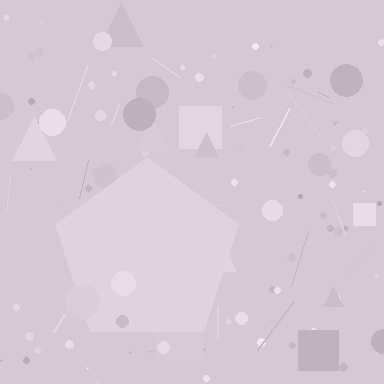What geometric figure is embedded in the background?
A pentagon is embedded in the background.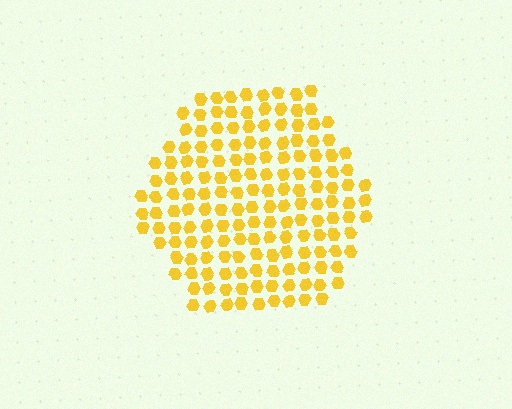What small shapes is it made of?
It is made of small hexagons.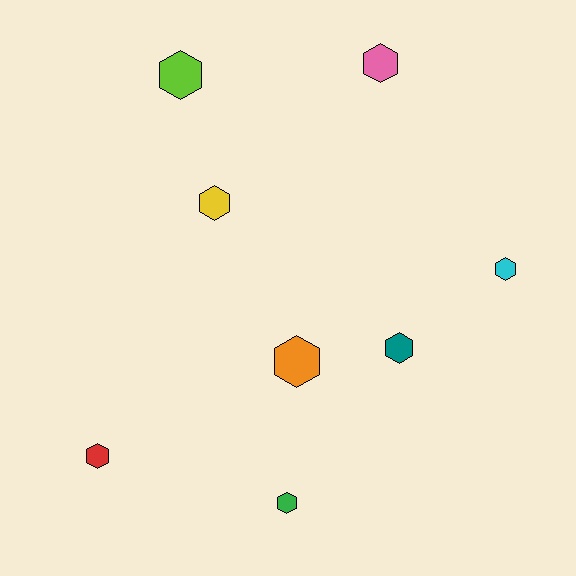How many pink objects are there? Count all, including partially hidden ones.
There is 1 pink object.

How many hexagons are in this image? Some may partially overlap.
There are 8 hexagons.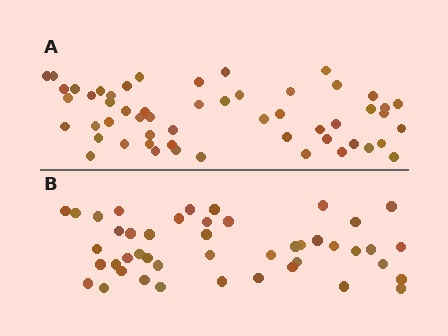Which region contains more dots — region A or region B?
Region A (the top region) has more dots.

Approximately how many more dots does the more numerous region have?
Region A has roughly 8 or so more dots than region B.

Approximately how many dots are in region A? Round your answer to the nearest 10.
About 50 dots. (The exact count is 54, which rounds to 50.)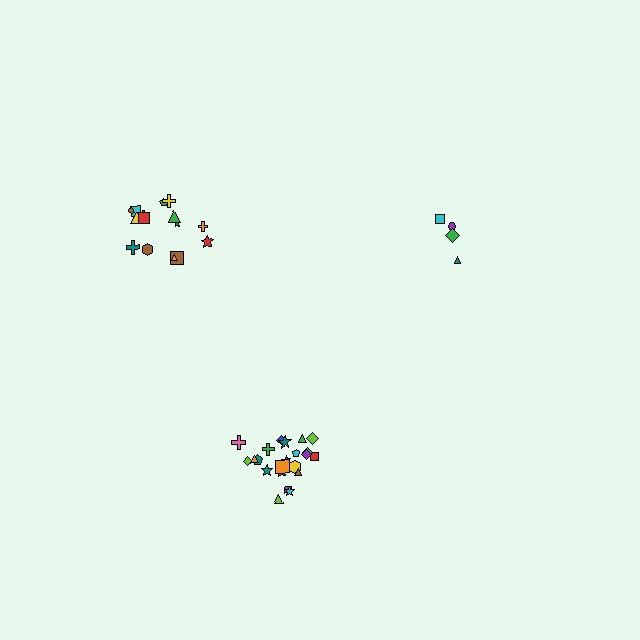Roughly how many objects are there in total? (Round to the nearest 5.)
Roughly 40 objects in total.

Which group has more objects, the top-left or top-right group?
The top-left group.